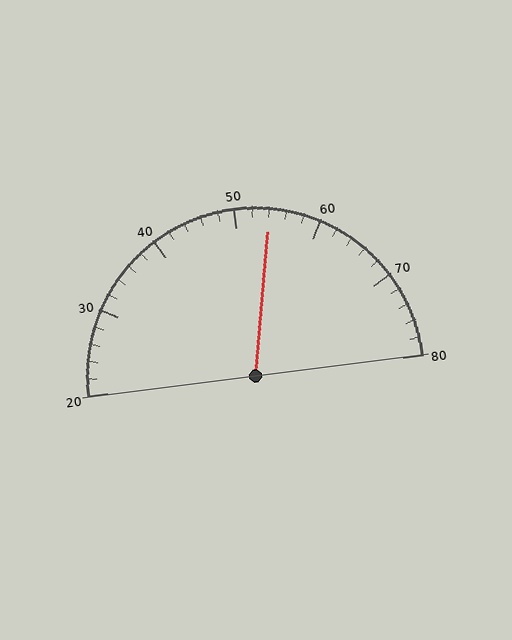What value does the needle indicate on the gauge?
The needle indicates approximately 54.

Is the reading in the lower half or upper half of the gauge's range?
The reading is in the upper half of the range (20 to 80).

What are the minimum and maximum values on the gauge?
The gauge ranges from 20 to 80.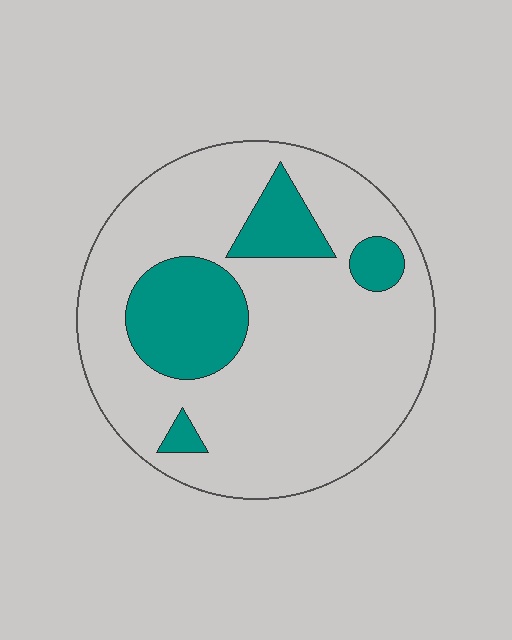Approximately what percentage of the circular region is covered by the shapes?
Approximately 20%.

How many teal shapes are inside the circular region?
4.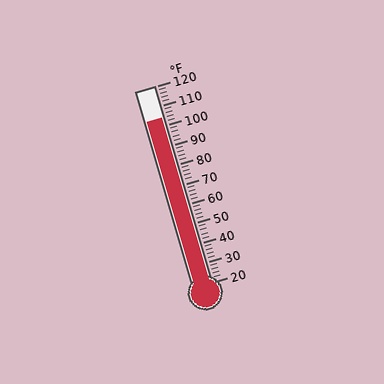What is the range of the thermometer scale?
The thermometer scale ranges from 20°F to 120°F.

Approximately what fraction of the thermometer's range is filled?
The thermometer is filled to approximately 85% of its range.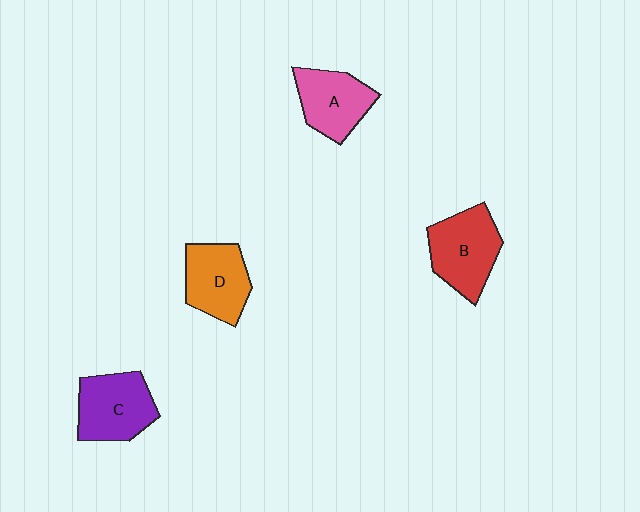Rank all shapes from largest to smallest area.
From largest to smallest: B (red), C (purple), D (orange), A (pink).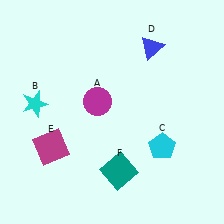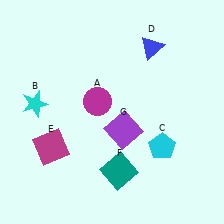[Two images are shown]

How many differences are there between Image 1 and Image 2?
There is 1 difference between the two images.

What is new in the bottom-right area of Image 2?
A purple square (G) was added in the bottom-right area of Image 2.